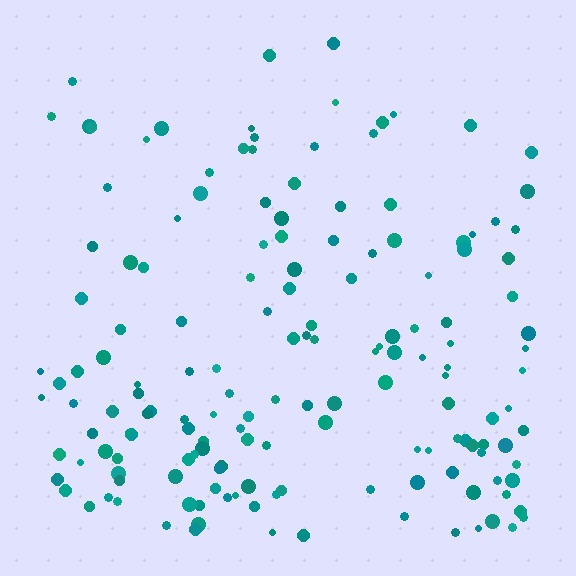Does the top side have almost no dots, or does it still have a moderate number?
Still a moderate number, just noticeably fewer than the bottom.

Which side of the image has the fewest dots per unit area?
The top.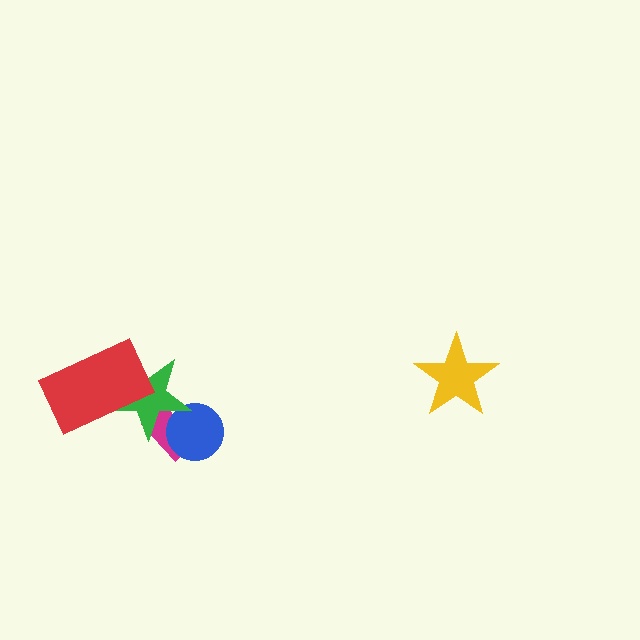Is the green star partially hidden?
Yes, it is partially covered by another shape.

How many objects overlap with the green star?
3 objects overlap with the green star.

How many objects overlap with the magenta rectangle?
2 objects overlap with the magenta rectangle.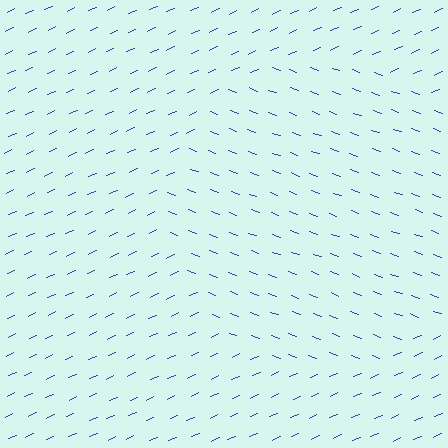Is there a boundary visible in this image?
Yes, there is a texture boundary formed by a change in line orientation.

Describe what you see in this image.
The image is filled with small blue line segments. A circle region in the image has lines oriented differently from the surrounding lines, creating a visible texture boundary.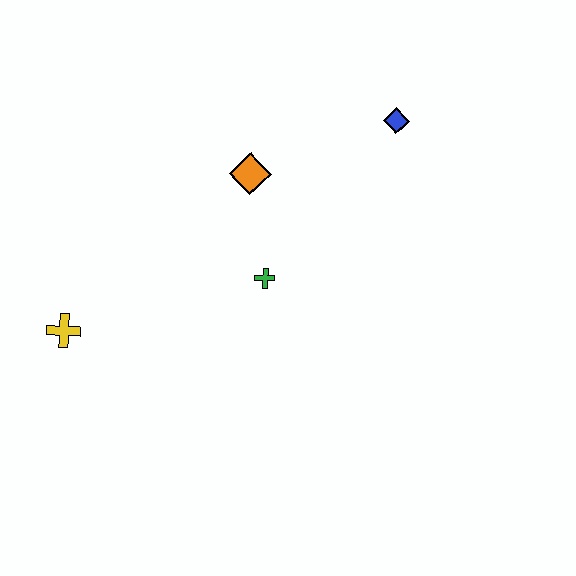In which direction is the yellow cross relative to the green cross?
The yellow cross is to the left of the green cross.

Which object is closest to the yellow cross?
The green cross is closest to the yellow cross.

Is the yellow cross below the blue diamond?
Yes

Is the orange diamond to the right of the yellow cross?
Yes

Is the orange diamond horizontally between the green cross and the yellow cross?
Yes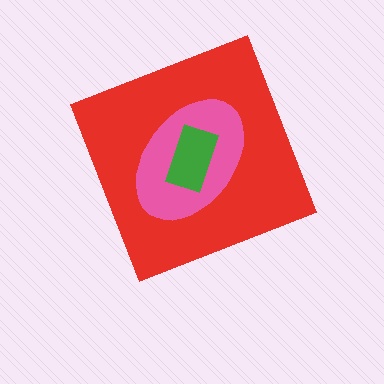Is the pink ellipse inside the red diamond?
Yes.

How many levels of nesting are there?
3.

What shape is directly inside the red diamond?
The pink ellipse.